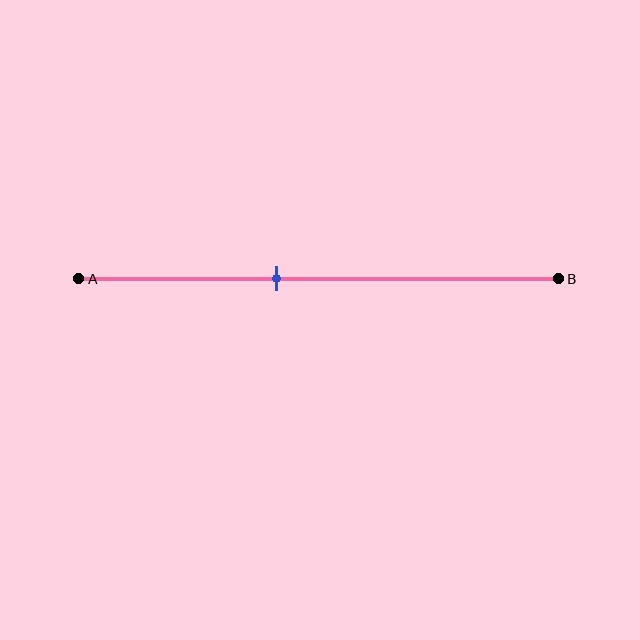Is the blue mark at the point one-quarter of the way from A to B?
No, the mark is at about 40% from A, not at the 25% one-quarter point.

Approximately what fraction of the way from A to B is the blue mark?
The blue mark is approximately 40% of the way from A to B.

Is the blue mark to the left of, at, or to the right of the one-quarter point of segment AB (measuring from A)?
The blue mark is to the right of the one-quarter point of segment AB.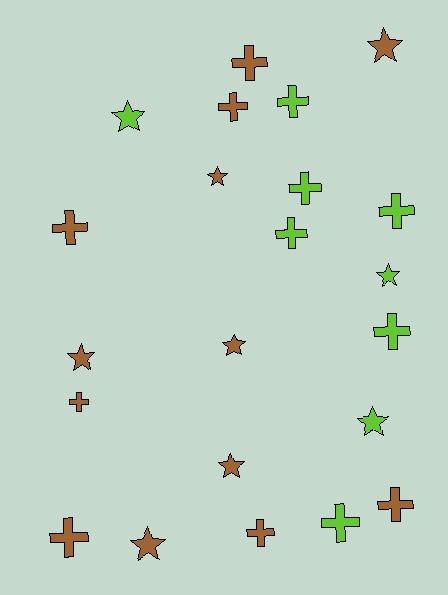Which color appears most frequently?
Brown, with 13 objects.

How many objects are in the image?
There are 22 objects.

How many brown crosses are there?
There are 7 brown crosses.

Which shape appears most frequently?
Cross, with 13 objects.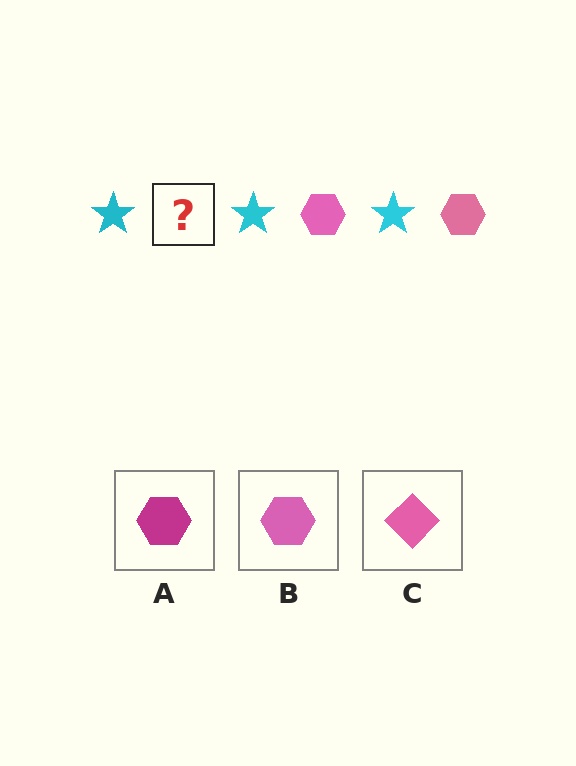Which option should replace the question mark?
Option B.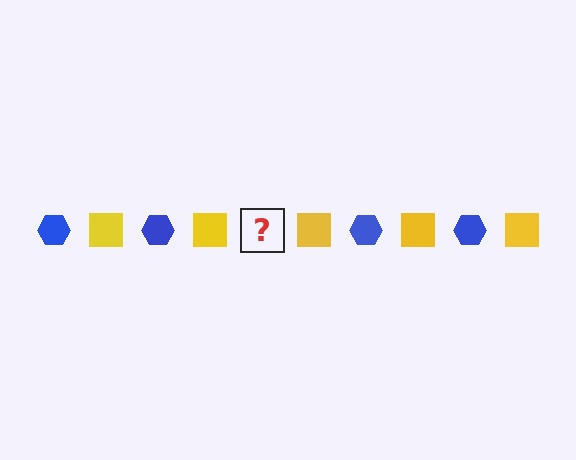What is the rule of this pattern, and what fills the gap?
The rule is that the pattern alternates between blue hexagon and yellow square. The gap should be filled with a blue hexagon.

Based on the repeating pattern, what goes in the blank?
The blank should be a blue hexagon.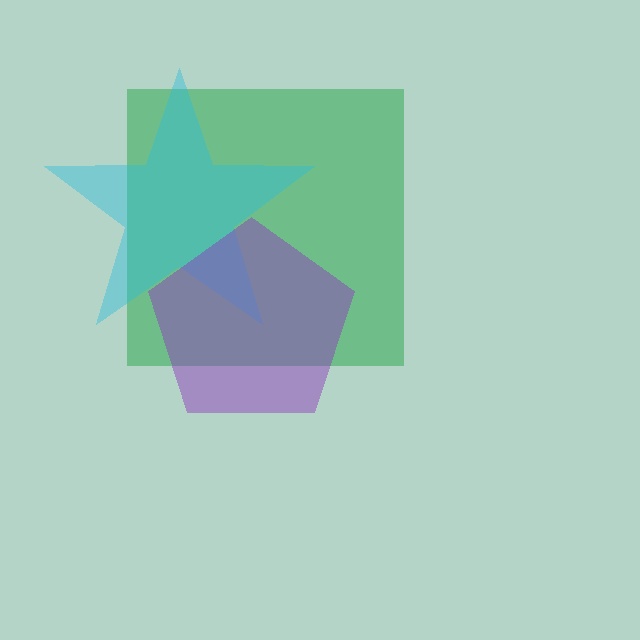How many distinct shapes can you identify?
There are 3 distinct shapes: a green square, a cyan star, a purple pentagon.